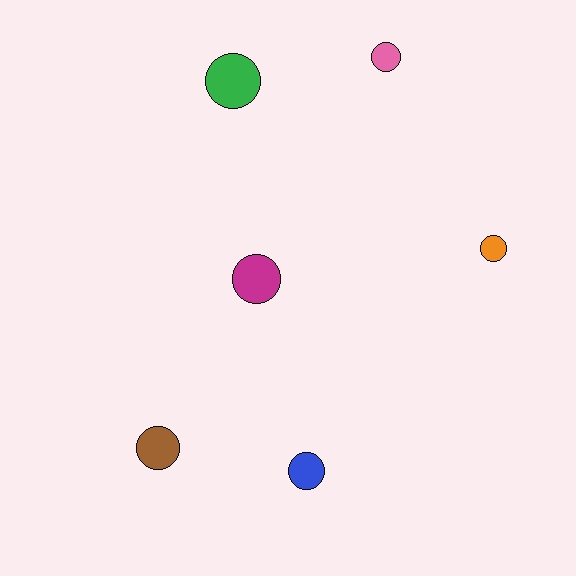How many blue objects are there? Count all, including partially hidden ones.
There is 1 blue object.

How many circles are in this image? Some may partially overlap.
There are 6 circles.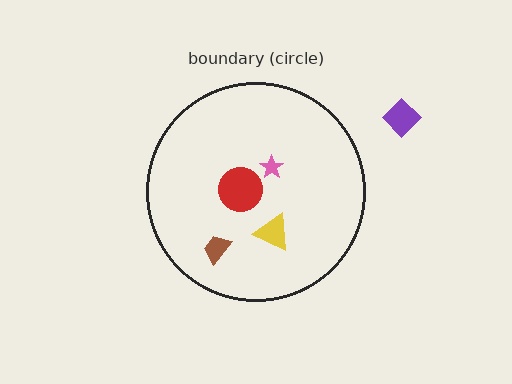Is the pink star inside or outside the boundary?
Inside.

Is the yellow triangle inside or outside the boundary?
Inside.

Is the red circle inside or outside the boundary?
Inside.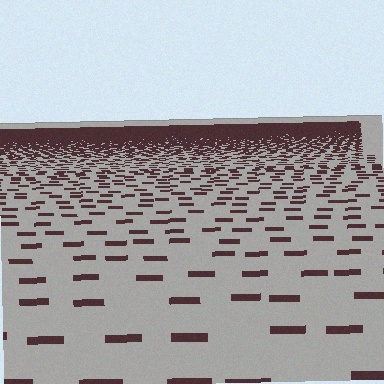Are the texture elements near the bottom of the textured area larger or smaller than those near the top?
Larger. Near the bottom, elements are closer to the viewer and appear at a bigger on-screen size.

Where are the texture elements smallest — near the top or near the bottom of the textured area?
Near the top.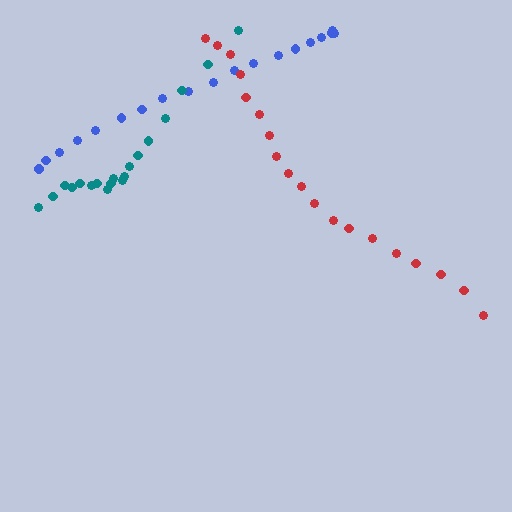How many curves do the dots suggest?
There are 3 distinct paths.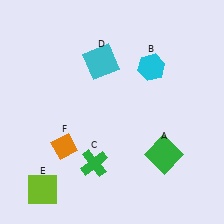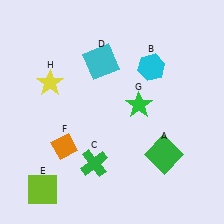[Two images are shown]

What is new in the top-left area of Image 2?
A yellow star (H) was added in the top-left area of Image 2.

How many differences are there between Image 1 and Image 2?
There are 2 differences between the two images.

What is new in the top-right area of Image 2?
A green star (G) was added in the top-right area of Image 2.